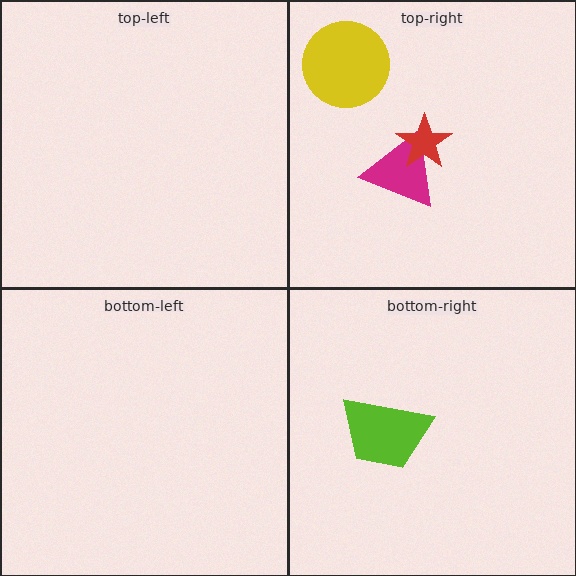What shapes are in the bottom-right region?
The lime trapezoid.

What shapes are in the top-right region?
The magenta triangle, the yellow circle, the red star.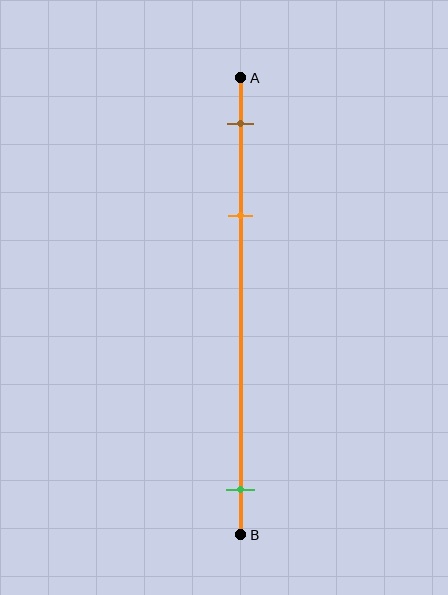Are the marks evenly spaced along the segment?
No, the marks are not evenly spaced.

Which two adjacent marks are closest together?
The brown and orange marks are the closest adjacent pair.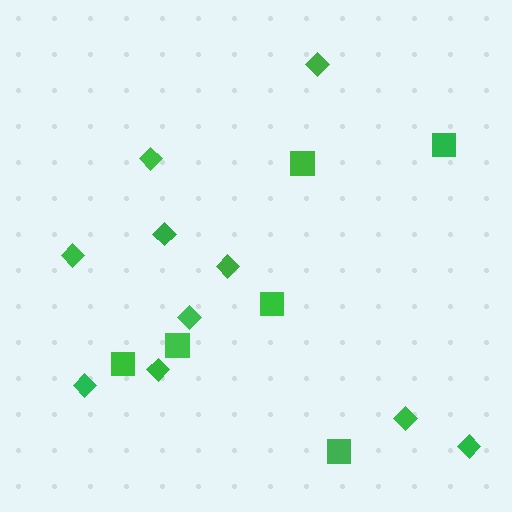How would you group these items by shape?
There are 2 groups: one group of diamonds (10) and one group of squares (6).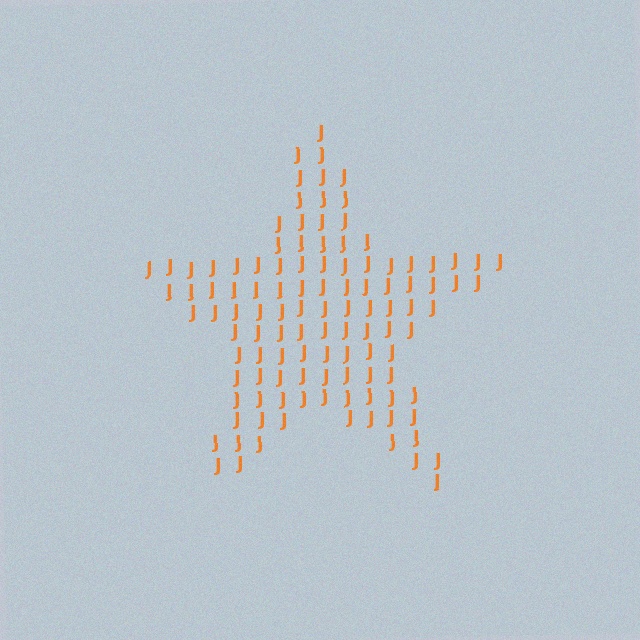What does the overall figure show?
The overall figure shows a star.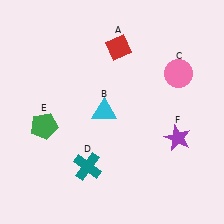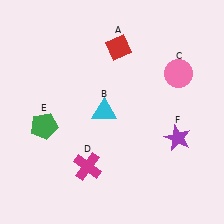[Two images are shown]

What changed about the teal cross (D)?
In Image 1, D is teal. In Image 2, it changed to magenta.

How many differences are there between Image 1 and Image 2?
There is 1 difference between the two images.